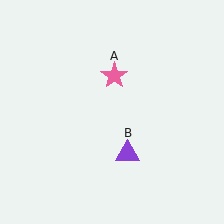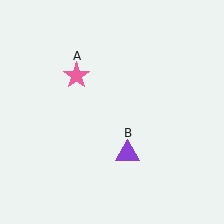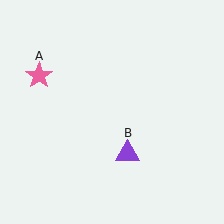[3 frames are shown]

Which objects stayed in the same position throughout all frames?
Purple triangle (object B) remained stationary.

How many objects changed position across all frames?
1 object changed position: pink star (object A).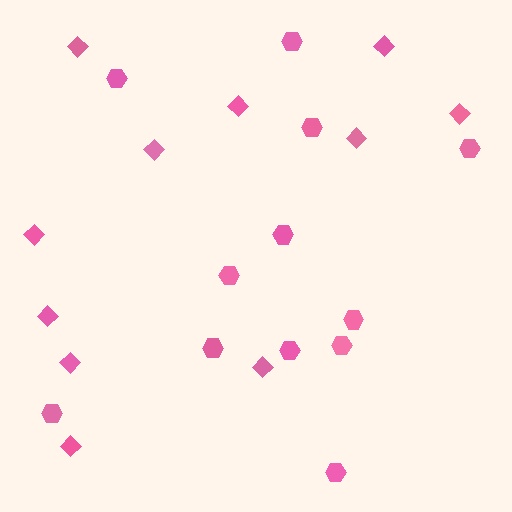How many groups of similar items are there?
There are 2 groups: one group of hexagons (12) and one group of diamonds (11).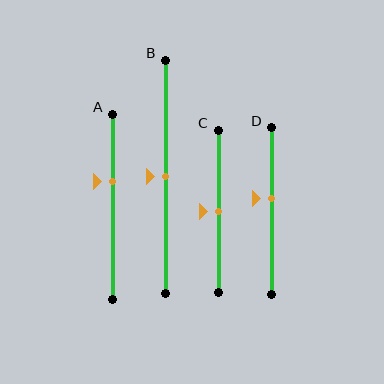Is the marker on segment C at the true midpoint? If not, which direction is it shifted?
Yes, the marker on segment C is at the true midpoint.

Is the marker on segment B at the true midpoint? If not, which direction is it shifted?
Yes, the marker on segment B is at the true midpoint.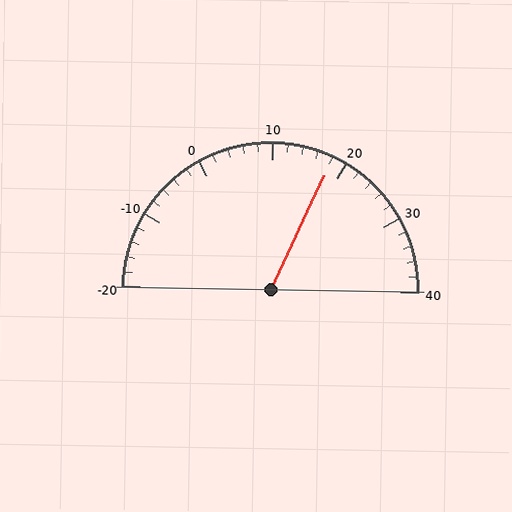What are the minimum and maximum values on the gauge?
The gauge ranges from -20 to 40.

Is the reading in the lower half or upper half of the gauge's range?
The reading is in the upper half of the range (-20 to 40).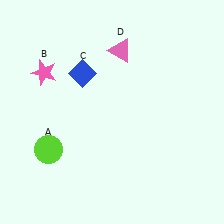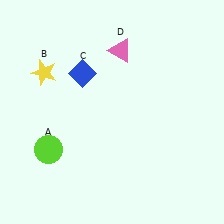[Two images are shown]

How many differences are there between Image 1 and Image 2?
There is 1 difference between the two images.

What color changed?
The star (B) changed from pink in Image 1 to yellow in Image 2.